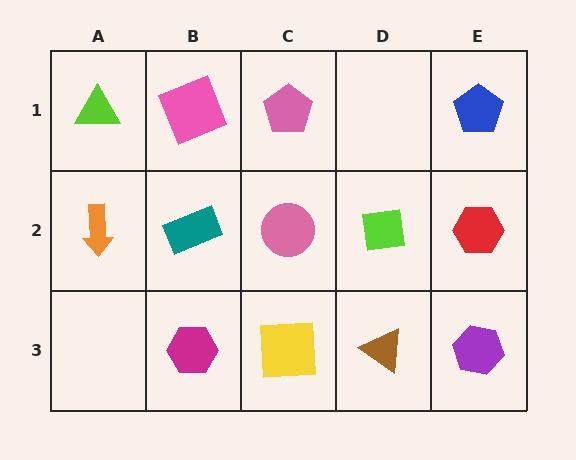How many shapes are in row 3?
4 shapes.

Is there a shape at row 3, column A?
No, that cell is empty.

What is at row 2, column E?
A red hexagon.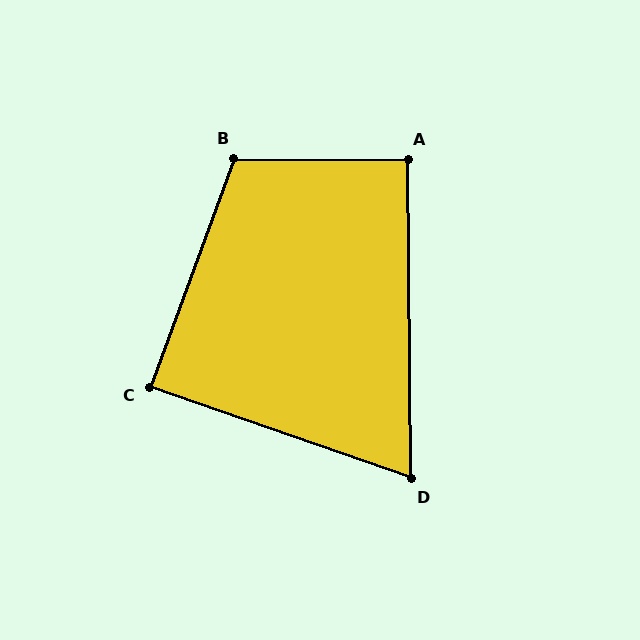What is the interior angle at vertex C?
Approximately 89 degrees (approximately right).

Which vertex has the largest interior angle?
B, at approximately 110 degrees.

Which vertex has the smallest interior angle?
D, at approximately 70 degrees.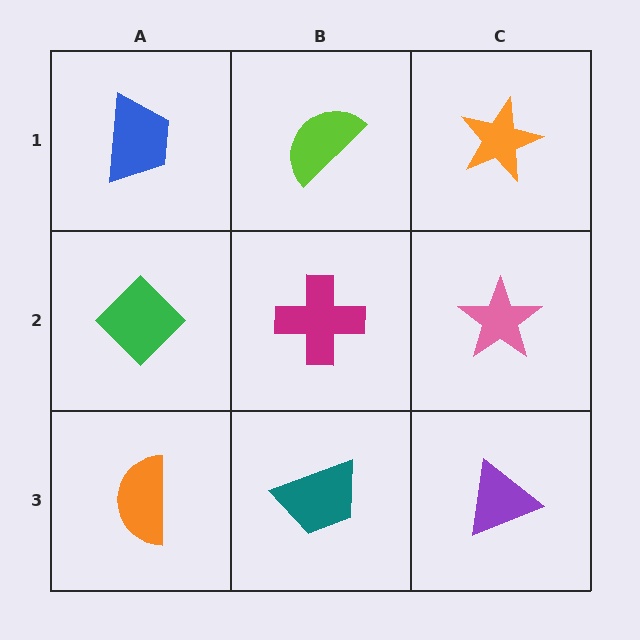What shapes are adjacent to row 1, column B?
A magenta cross (row 2, column B), a blue trapezoid (row 1, column A), an orange star (row 1, column C).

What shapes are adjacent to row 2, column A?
A blue trapezoid (row 1, column A), an orange semicircle (row 3, column A), a magenta cross (row 2, column B).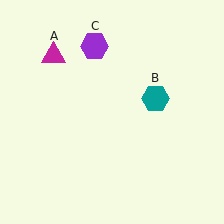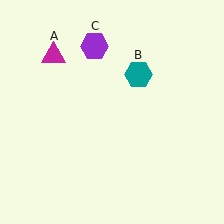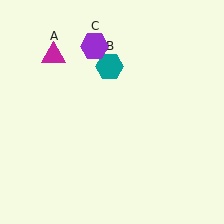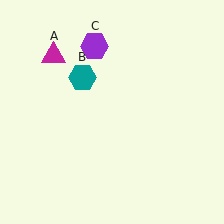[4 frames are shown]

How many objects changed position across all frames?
1 object changed position: teal hexagon (object B).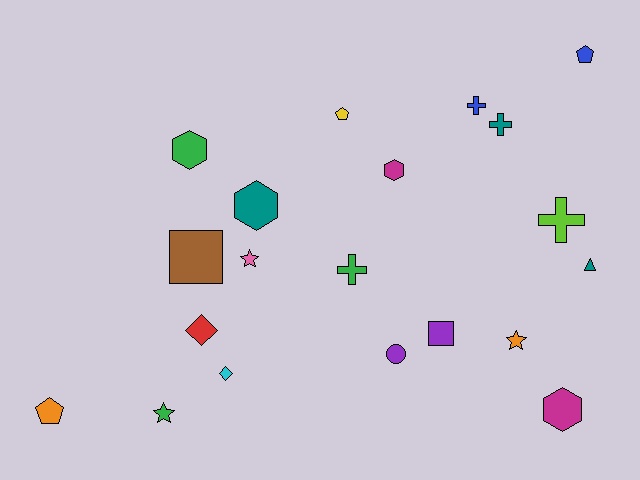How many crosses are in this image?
There are 4 crosses.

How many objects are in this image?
There are 20 objects.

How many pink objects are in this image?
There is 1 pink object.